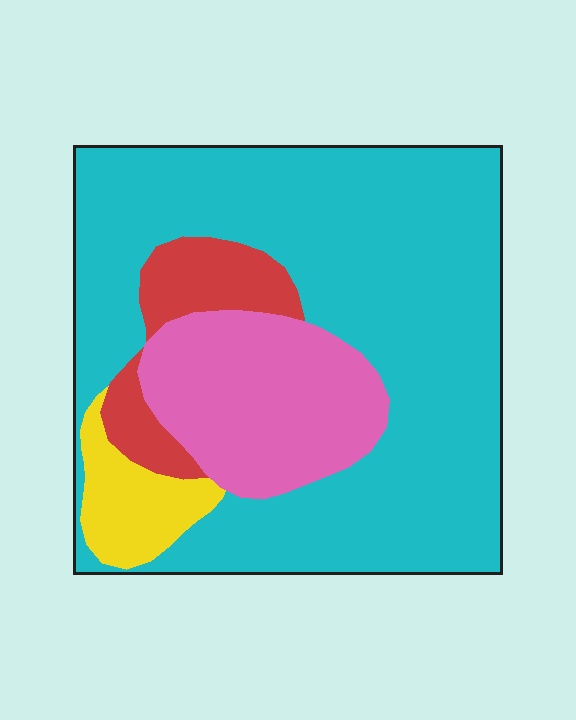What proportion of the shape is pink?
Pink covers roughly 20% of the shape.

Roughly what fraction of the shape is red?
Red takes up less than a quarter of the shape.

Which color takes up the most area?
Cyan, at roughly 65%.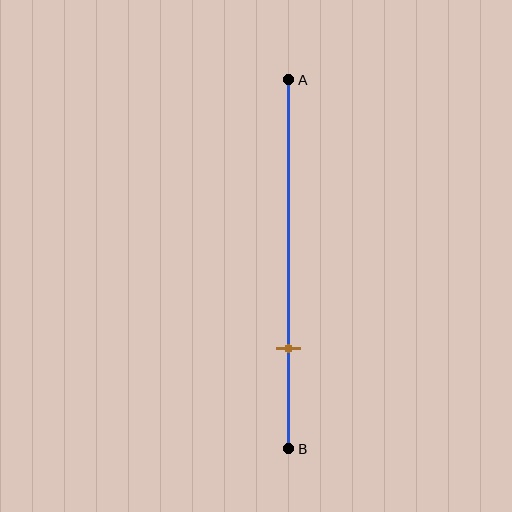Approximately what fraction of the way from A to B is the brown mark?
The brown mark is approximately 75% of the way from A to B.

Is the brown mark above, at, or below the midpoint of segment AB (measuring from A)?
The brown mark is below the midpoint of segment AB.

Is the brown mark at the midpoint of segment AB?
No, the mark is at about 75% from A, not at the 50% midpoint.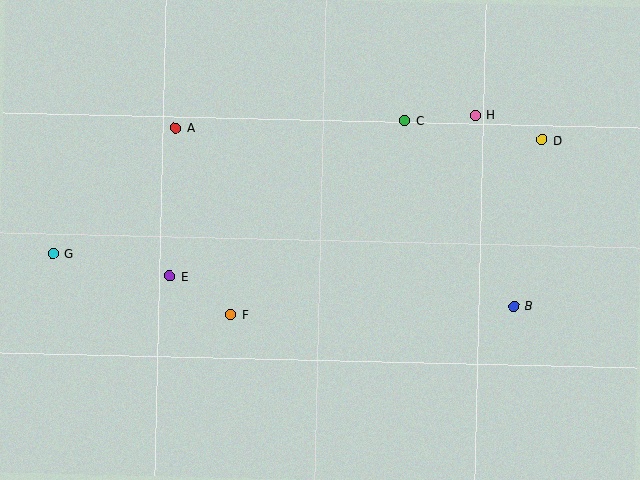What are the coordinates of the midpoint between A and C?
The midpoint between A and C is at (290, 124).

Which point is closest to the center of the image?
Point F at (231, 315) is closest to the center.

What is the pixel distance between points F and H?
The distance between F and H is 316 pixels.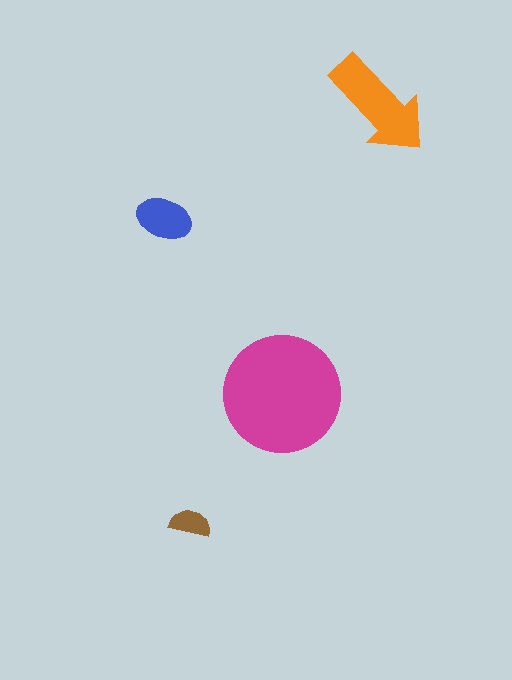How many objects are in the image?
There are 4 objects in the image.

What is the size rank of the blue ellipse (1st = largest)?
3rd.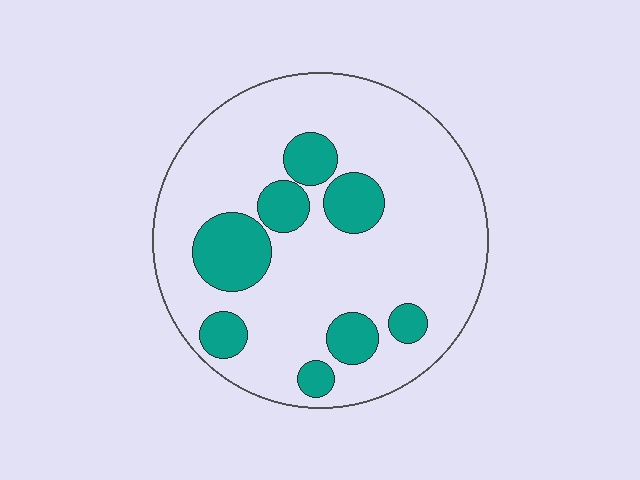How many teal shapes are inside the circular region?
8.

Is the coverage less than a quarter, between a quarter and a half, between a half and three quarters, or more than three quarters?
Less than a quarter.